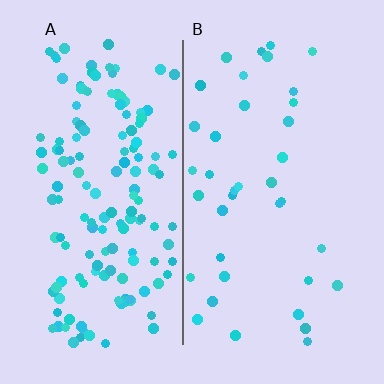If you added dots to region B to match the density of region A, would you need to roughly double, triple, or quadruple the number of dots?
Approximately quadruple.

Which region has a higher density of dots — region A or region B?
A (the left).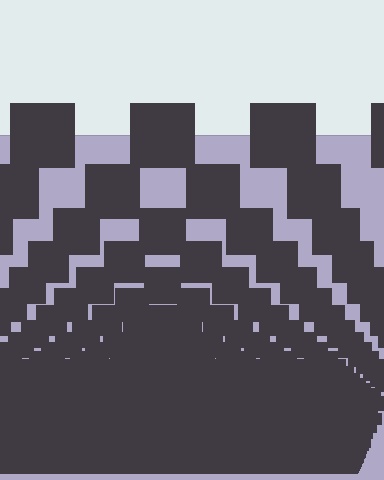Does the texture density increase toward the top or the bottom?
Density increases toward the bottom.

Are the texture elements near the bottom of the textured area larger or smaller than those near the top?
Smaller. The gradient is inverted — elements near the bottom are smaller and denser.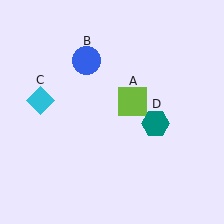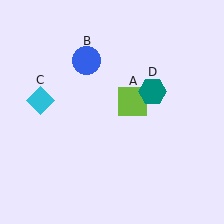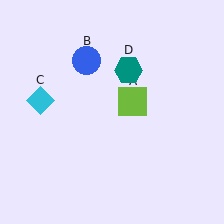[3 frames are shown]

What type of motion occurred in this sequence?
The teal hexagon (object D) rotated counterclockwise around the center of the scene.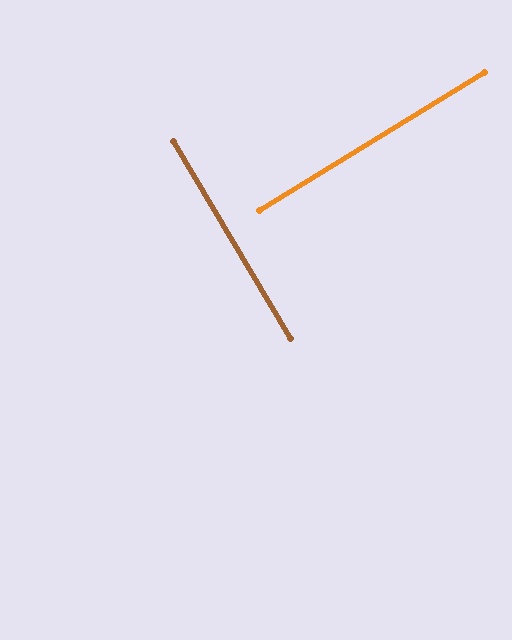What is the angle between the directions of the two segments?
Approximately 89 degrees.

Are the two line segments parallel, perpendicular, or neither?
Perpendicular — they meet at approximately 89°.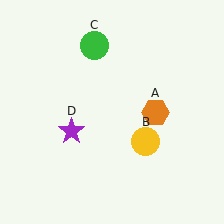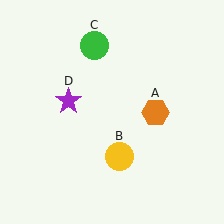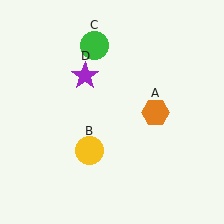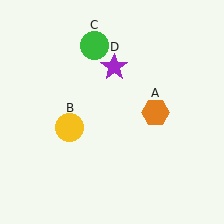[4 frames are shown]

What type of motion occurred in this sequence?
The yellow circle (object B), purple star (object D) rotated clockwise around the center of the scene.